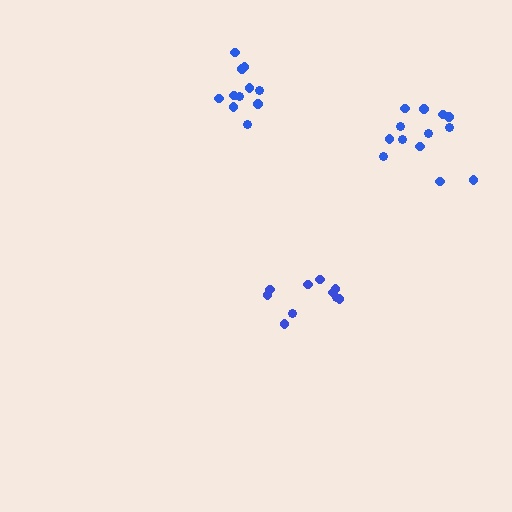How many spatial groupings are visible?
There are 3 spatial groupings.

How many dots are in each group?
Group 1: 11 dots, Group 2: 10 dots, Group 3: 13 dots (34 total).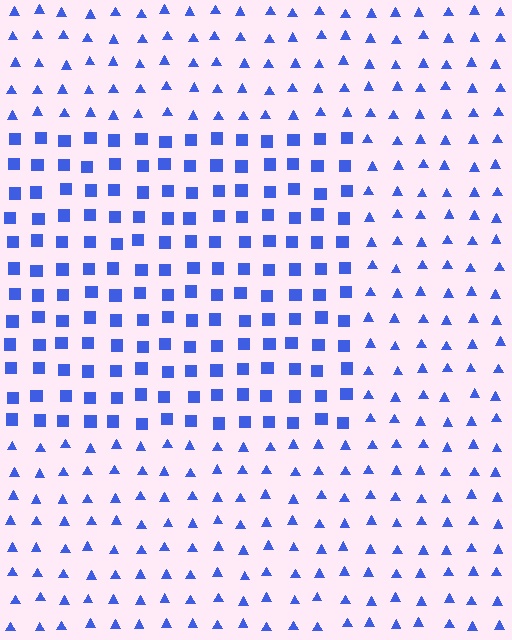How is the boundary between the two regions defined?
The boundary is defined by a change in element shape: squares inside vs. triangles outside. All elements share the same color and spacing.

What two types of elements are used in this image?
The image uses squares inside the rectangle region and triangles outside it.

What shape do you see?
I see a rectangle.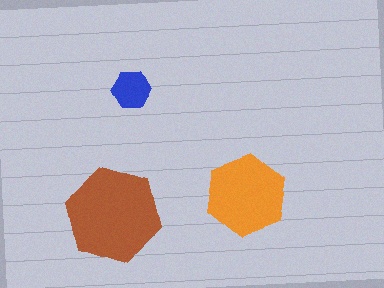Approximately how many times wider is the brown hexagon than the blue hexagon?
About 2.5 times wider.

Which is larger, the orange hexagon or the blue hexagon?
The orange one.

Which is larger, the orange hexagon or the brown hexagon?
The brown one.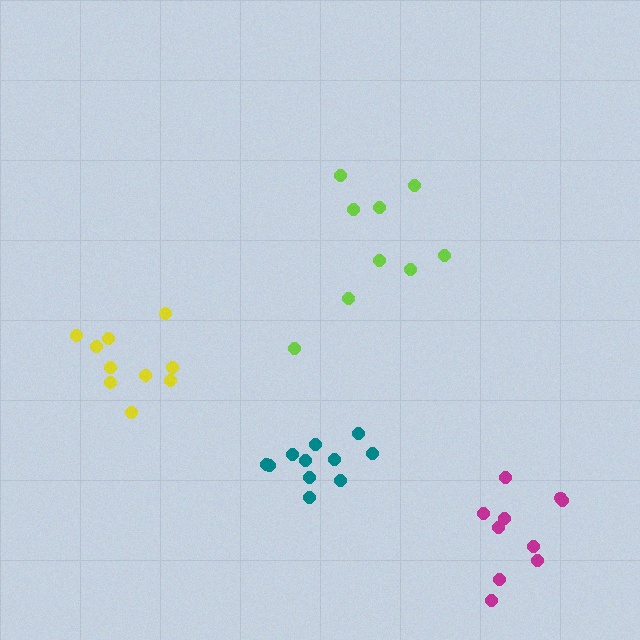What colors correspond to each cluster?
The clusters are colored: magenta, lime, teal, yellow.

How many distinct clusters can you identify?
There are 4 distinct clusters.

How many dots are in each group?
Group 1: 10 dots, Group 2: 9 dots, Group 3: 11 dots, Group 4: 10 dots (40 total).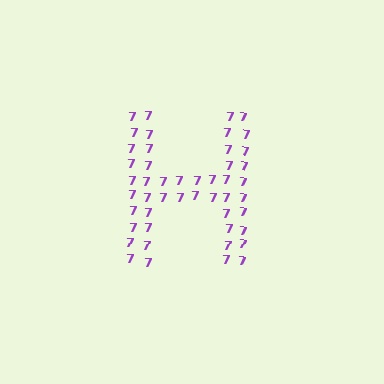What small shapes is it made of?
It is made of small digit 7's.